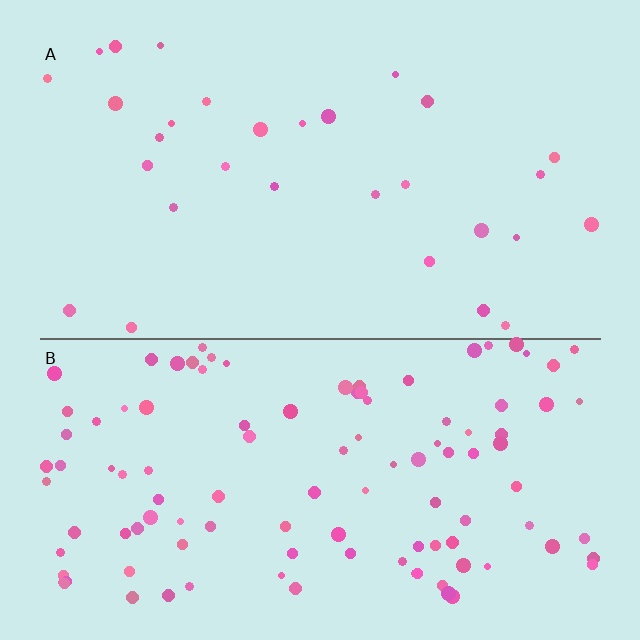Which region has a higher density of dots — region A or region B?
B (the bottom).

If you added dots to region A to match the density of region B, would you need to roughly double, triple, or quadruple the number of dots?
Approximately quadruple.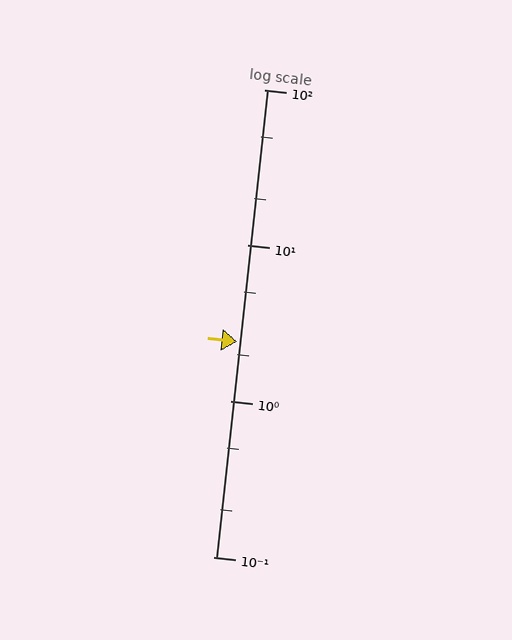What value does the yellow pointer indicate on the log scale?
The pointer indicates approximately 2.4.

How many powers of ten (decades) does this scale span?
The scale spans 3 decades, from 0.1 to 100.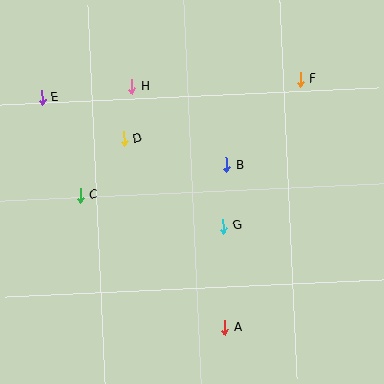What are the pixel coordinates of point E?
Point E is at (42, 98).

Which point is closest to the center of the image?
Point B at (226, 165) is closest to the center.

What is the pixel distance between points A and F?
The distance between A and F is 259 pixels.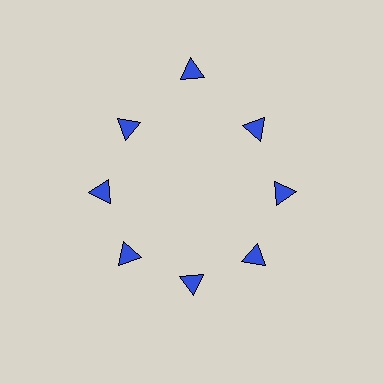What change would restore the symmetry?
The symmetry would be restored by moving it inward, back onto the ring so that all 8 triangles sit at equal angles and equal distance from the center.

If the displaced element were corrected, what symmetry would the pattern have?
It would have 8-fold rotational symmetry — the pattern would map onto itself every 45 degrees.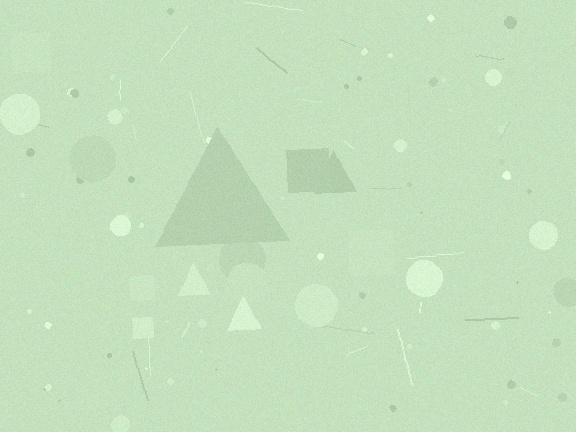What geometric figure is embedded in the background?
A triangle is embedded in the background.